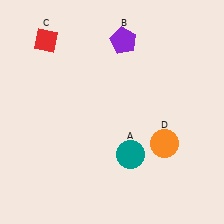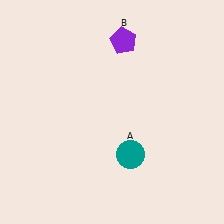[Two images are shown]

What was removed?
The red diamond (C), the orange circle (D) were removed in Image 2.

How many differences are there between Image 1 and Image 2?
There are 2 differences between the two images.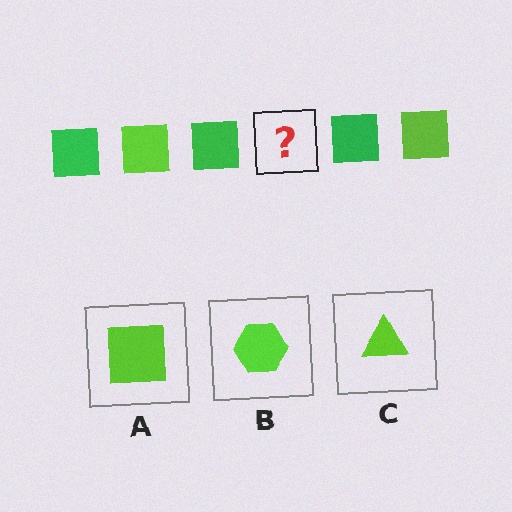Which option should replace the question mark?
Option A.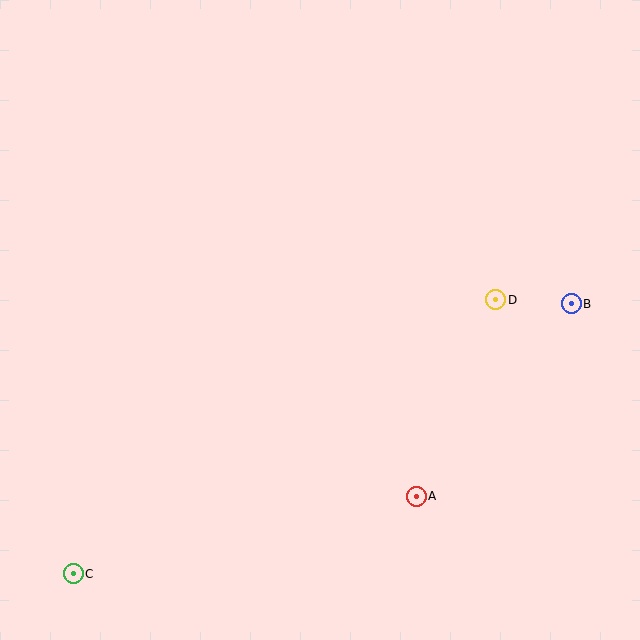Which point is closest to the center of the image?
Point D at (496, 300) is closest to the center.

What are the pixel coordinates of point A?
Point A is at (416, 496).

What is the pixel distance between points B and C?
The distance between B and C is 566 pixels.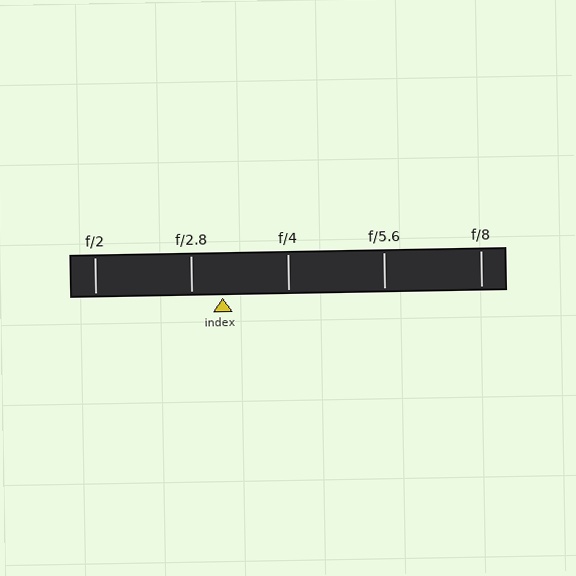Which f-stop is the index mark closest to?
The index mark is closest to f/2.8.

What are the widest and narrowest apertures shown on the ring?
The widest aperture shown is f/2 and the narrowest is f/8.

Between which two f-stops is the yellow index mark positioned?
The index mark is between f/2.8 and f/4.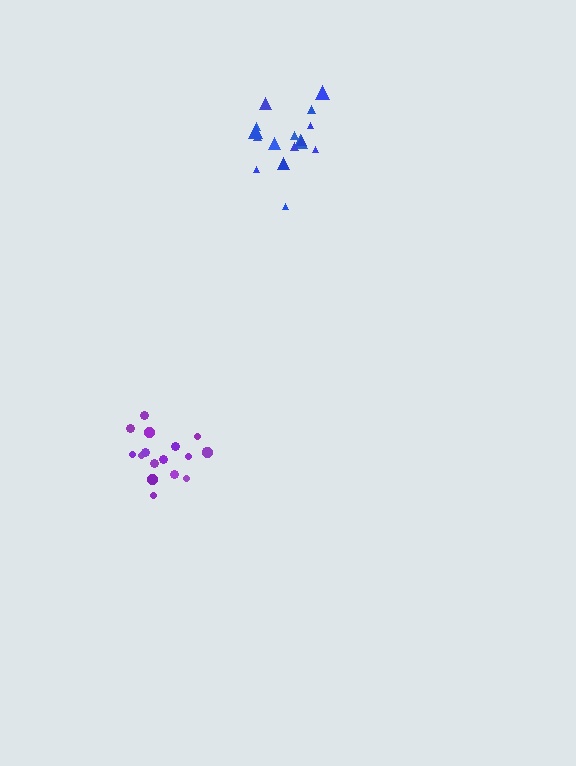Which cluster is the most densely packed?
Purple.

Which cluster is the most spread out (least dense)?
Blue.